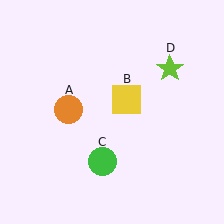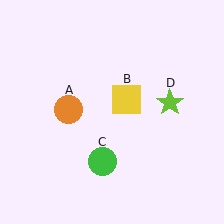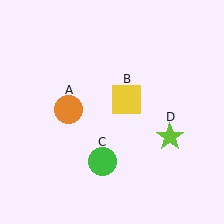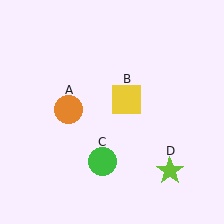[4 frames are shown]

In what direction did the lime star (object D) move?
The lime star (object D) moved down.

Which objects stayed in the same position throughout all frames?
Orange circle (object A) and yellow square (object B) and green circle (object C) remained stationary.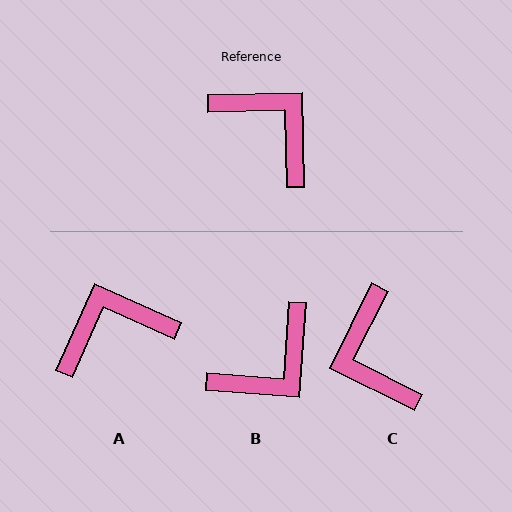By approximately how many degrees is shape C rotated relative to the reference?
Approximately 152 degrees counter-clockwise.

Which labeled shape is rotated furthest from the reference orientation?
C, about 152 degrees away.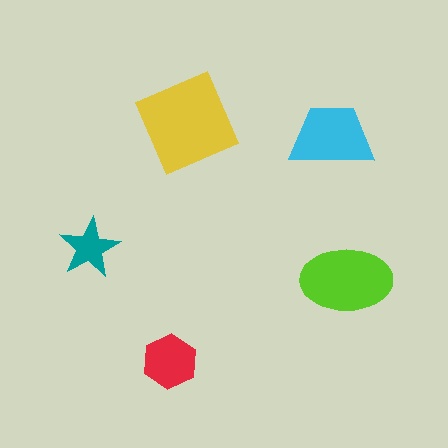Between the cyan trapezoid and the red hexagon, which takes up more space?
The cyan trapezoid.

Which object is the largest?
The yellow square.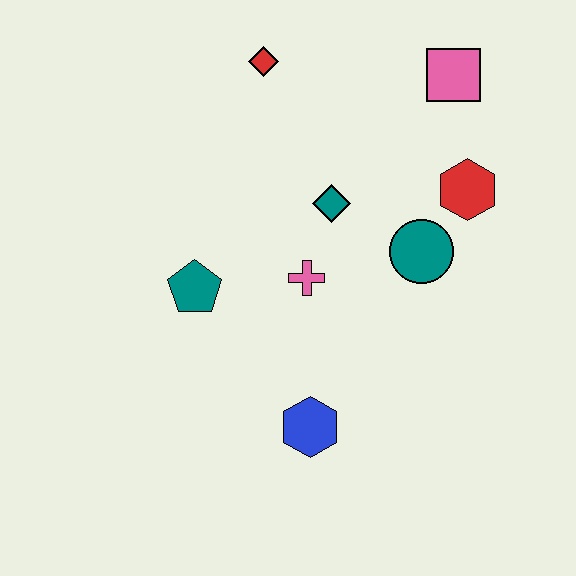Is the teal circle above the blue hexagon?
Yes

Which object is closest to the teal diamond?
The pink cross is closest to the teal diamond.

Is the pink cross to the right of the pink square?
No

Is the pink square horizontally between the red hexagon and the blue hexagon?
Yes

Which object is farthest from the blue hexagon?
The pink square is farthest from the blue hexagon.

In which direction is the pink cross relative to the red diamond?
The pink cross is below the red diamond.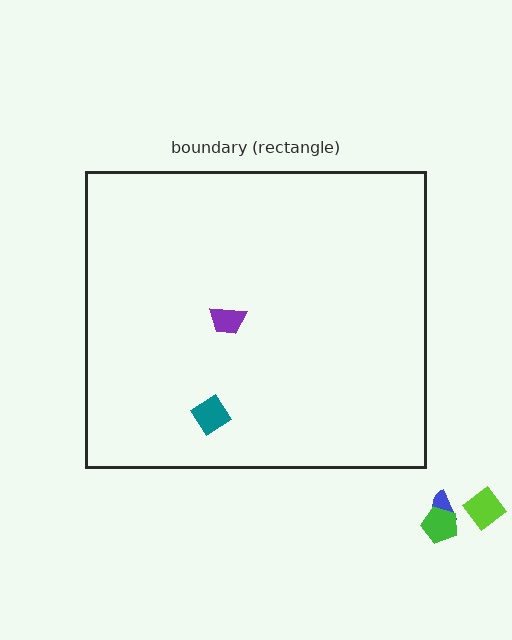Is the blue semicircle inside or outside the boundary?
Outside.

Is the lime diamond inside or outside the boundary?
Outside.